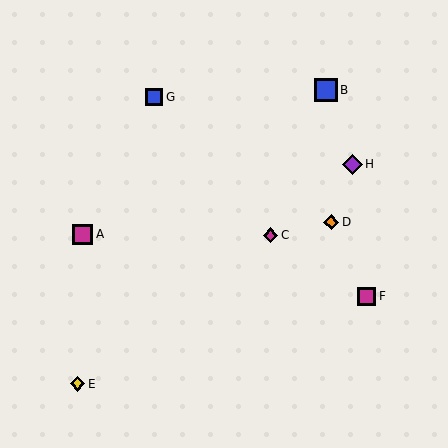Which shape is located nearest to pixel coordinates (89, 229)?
The magenta square (labeled A) at (83, 234) is nearest to that location.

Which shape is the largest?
The blue square (labeled B) is the largest.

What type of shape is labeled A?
Shape A is a magenta square.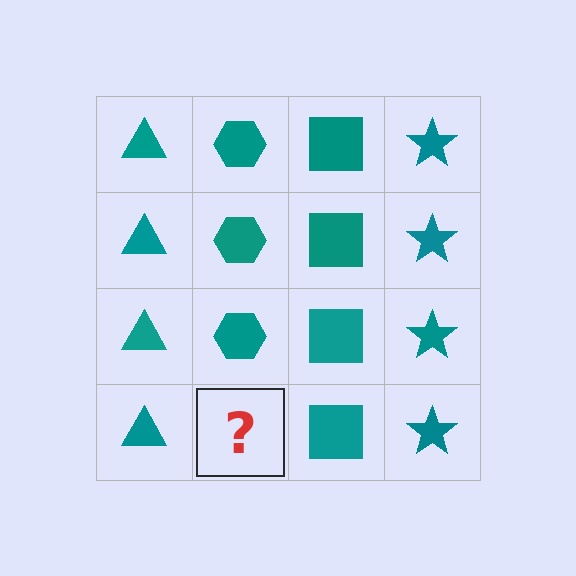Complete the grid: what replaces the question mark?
The question mark should be replaced with a teal hexagon.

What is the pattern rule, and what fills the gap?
The rule is that each column has a consistent shape. The gap should be filled with a teal hexagon.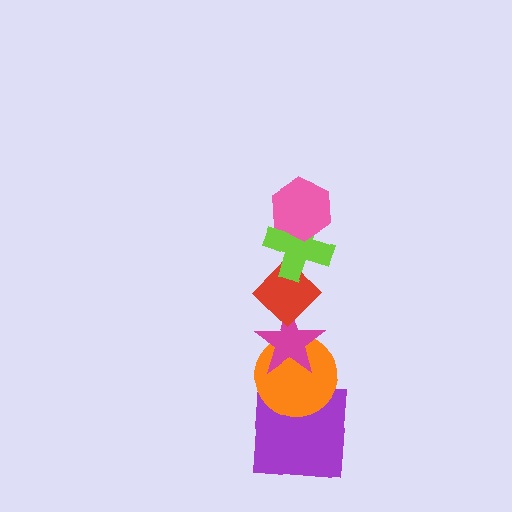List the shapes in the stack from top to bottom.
From top to bottom: the pink hexagon, the lime cross, the red diamond, the magenta star, the orange circle, the purple square.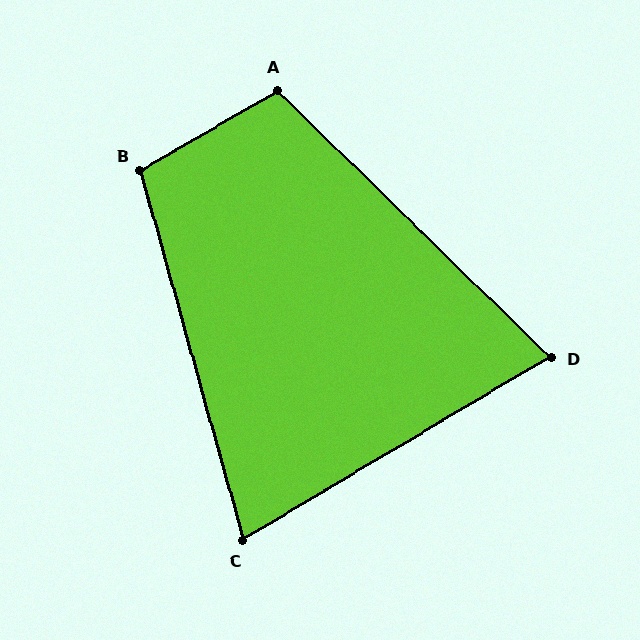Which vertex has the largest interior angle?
A, at approximately 105 degrees.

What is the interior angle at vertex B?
Approximately 105 degrees (obtuse).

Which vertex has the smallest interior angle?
C, at approximately 75 degrees.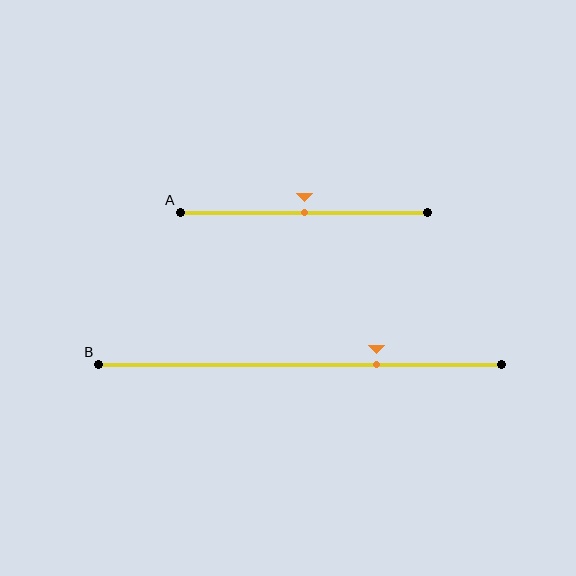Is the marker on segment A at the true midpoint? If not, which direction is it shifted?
Yes, the marker on segment A is at the true midpoint.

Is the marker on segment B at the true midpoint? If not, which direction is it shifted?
No, the marker on segment B is shifted to the right by about 19% of the segment length.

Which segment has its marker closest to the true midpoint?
Segment A has its marker closest to the true midpoint.